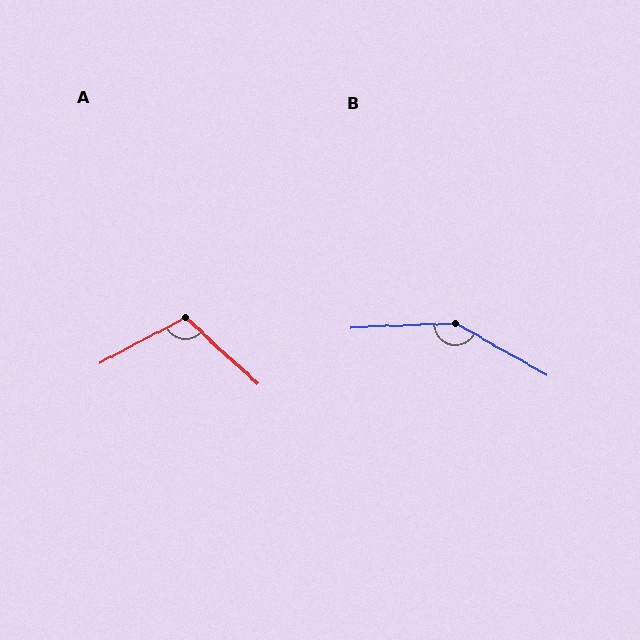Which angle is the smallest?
A, at approximately 109 degrees.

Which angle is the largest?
B, at approximately 149 degrees.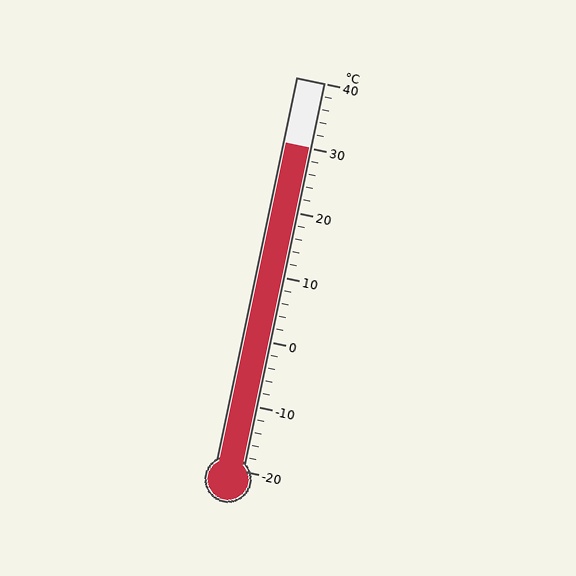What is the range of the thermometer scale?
The thermometer scale ranges from -20°C to 40°C.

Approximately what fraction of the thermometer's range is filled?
The thermometer is filled to approximately 85% of its range.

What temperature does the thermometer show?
The thermometer shows approximately 30°C.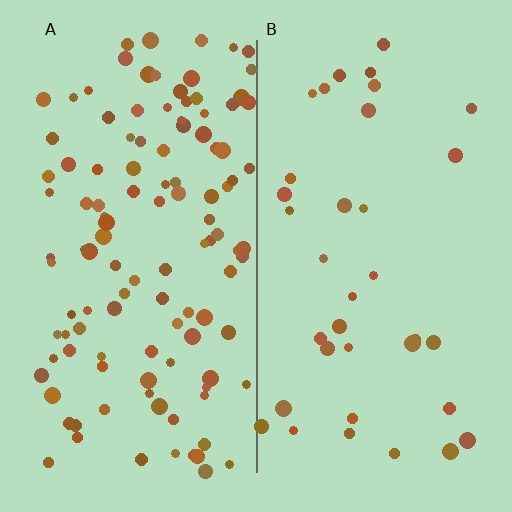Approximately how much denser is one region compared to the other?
Approximately 3.3× — region A over region B.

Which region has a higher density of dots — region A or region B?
A (the left).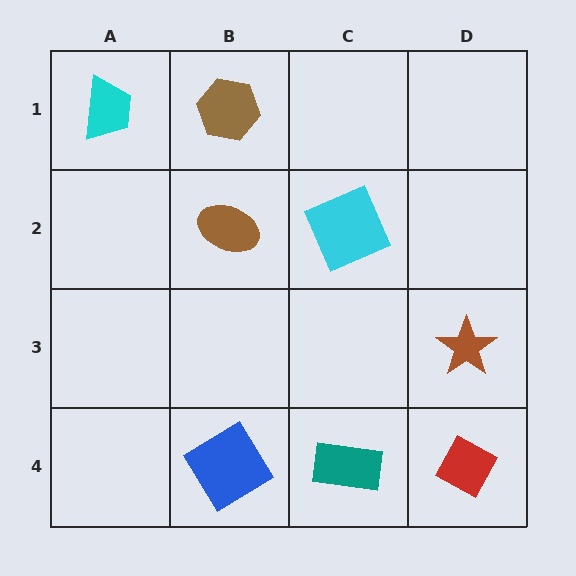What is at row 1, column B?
A brown hexagon.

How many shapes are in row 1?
2 shapes.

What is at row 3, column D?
A brown star.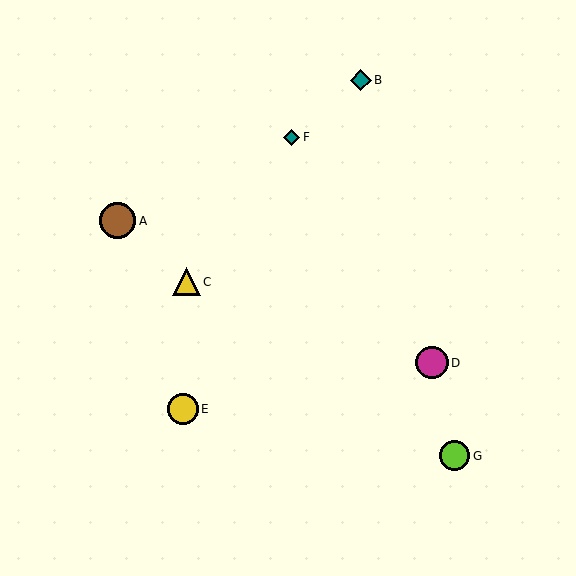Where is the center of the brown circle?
The center of the brown circle is at (118, 221).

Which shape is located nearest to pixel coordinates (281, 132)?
The teal diamond (labeled F) at (292, 137) is nearest to that location.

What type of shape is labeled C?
Shape C is a yellow triangle.